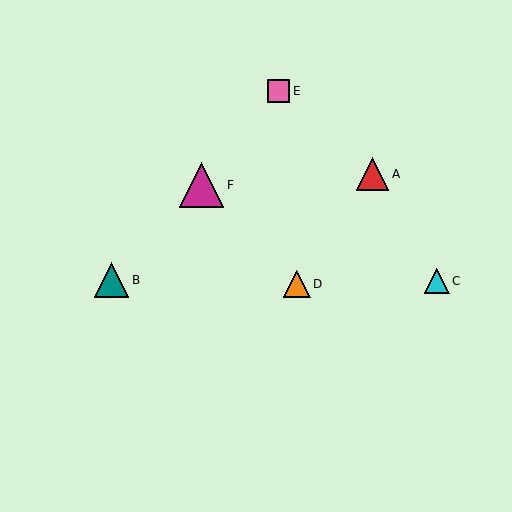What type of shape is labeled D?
Shape D is an orange triangle.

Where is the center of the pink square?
The center of the pink square is at (279, 91).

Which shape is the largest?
The magenta triangle (labeled F) is the largest.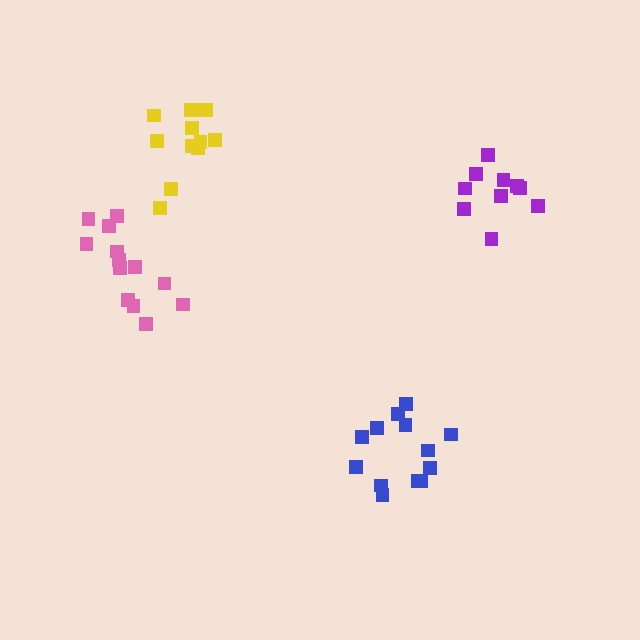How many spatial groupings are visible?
There are 4 spatial groupings.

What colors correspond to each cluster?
The clusters are colored: blue, pink, yellow, purple.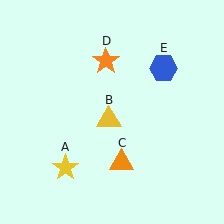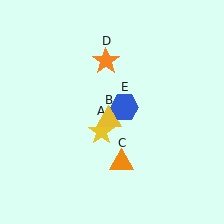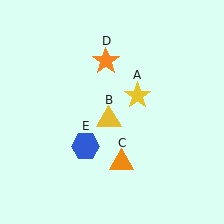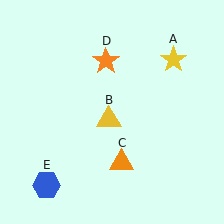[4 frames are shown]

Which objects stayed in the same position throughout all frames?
Yellow triangle (object B) and orange triangle (object C) and orange star (object D) remained stationary.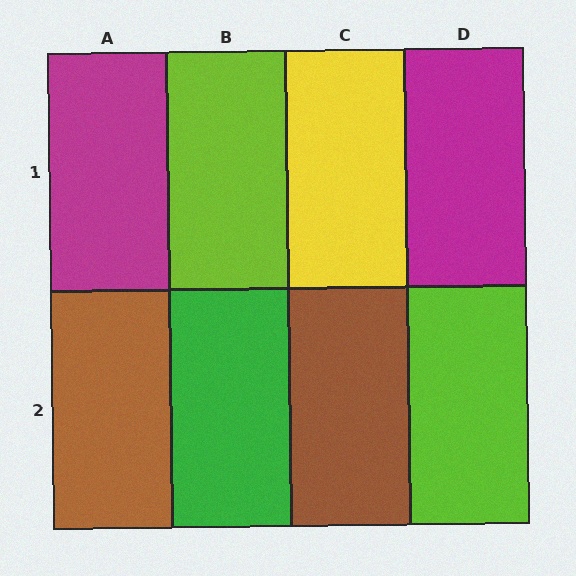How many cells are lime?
2 cells are lime.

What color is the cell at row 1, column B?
Lime.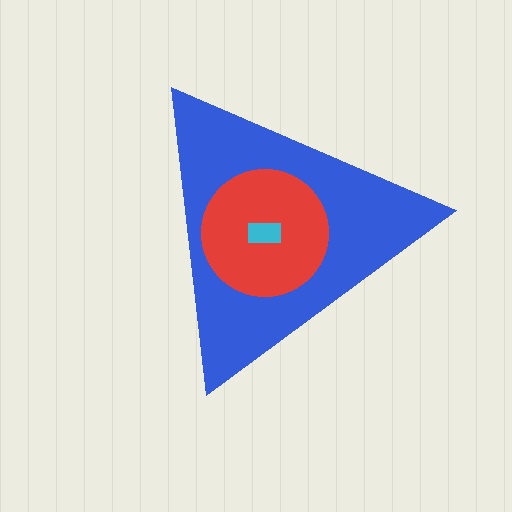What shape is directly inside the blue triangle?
The red circle.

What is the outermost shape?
The blue triangle.